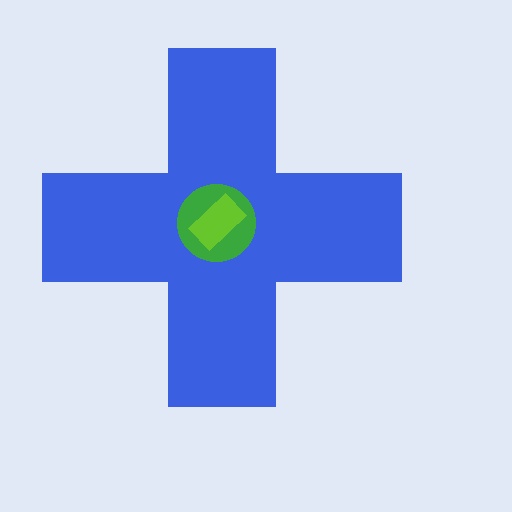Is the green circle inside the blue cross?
Yes.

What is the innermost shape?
The lime rectangle.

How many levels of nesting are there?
3.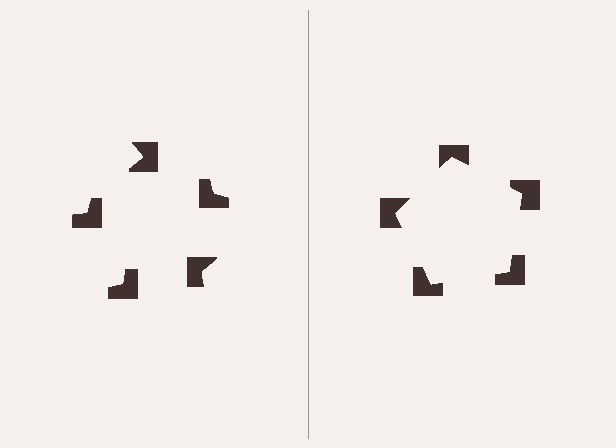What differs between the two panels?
The notched squares are positioned identically on both sides; only the wedge orientations differ. On the right they align to a pentagon; on the left they are misaligned.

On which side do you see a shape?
An illusory pentagon appears on the right side. On the left side the wedge cuts are rotated, so no coherent shape forms.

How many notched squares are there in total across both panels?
10 — 5 on each side.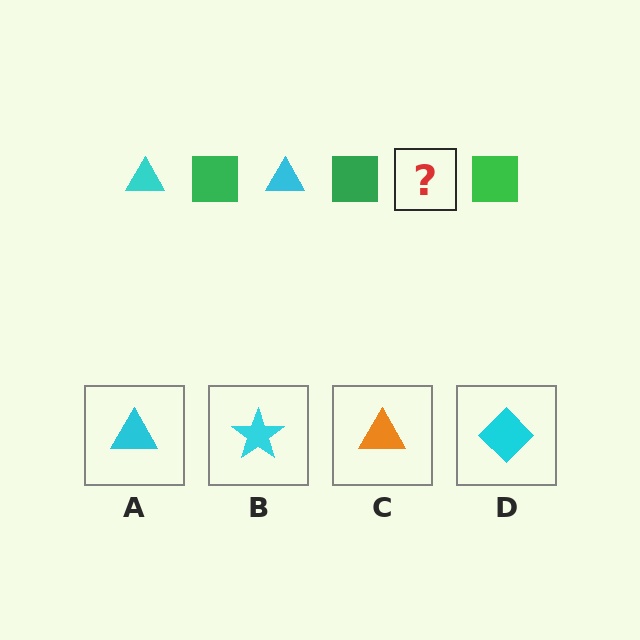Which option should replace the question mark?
Option A.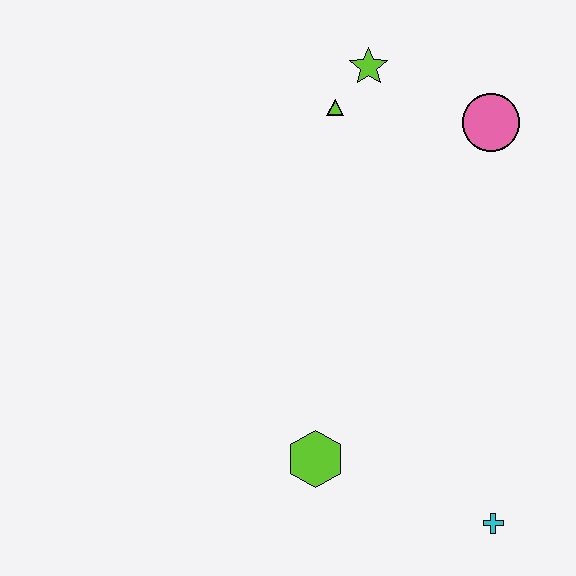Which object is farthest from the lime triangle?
The cyan cross is farthest from the lime triangle.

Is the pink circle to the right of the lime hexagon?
Yes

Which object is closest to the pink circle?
The lime star is closest to the pink circle.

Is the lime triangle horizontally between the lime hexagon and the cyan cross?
Yes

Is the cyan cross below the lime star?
Yes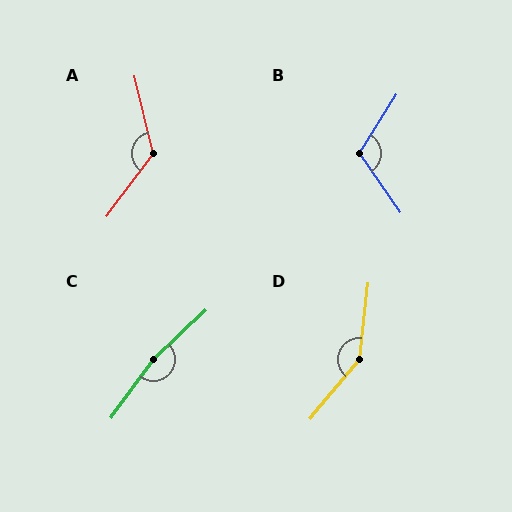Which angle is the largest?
C, at approximately 170 degrees.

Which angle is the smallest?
B, at approximately 113 degrees.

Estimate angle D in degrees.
Approximately 146 degrees.